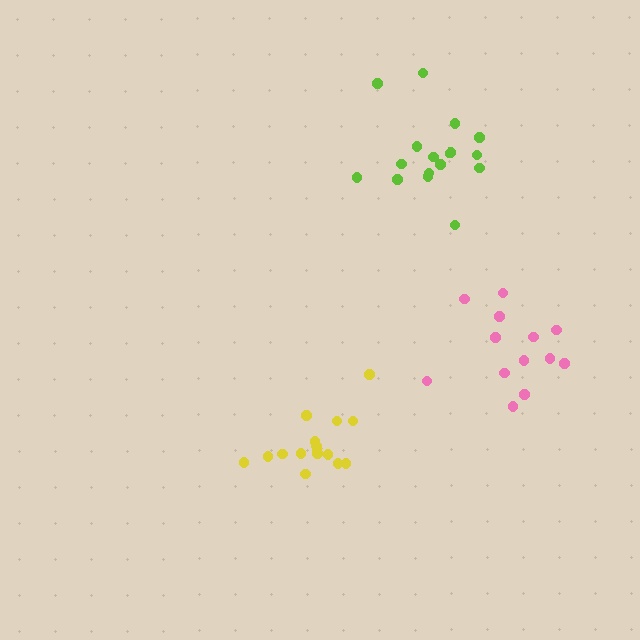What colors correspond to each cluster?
The clusters are colored: lime, yellow, pink.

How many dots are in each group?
Group 1: 16 dots, Group 2: 16 dots, Group 3: 13 dots (45 total).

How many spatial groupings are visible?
There are 3 spatial groupings.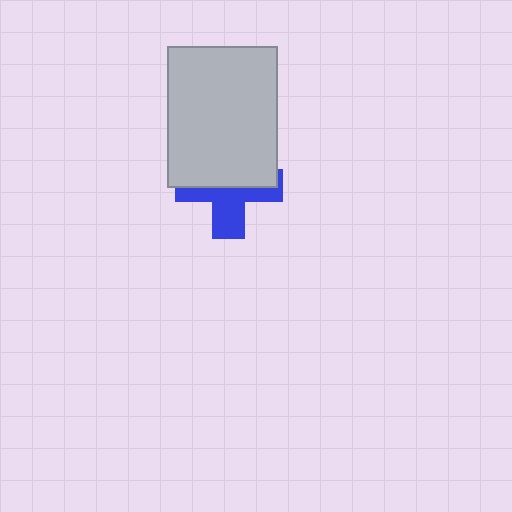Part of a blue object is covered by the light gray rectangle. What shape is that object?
It is a cross.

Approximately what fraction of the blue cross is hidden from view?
Roughly 52% of the blue cross is hidden behind the light gray rectangle.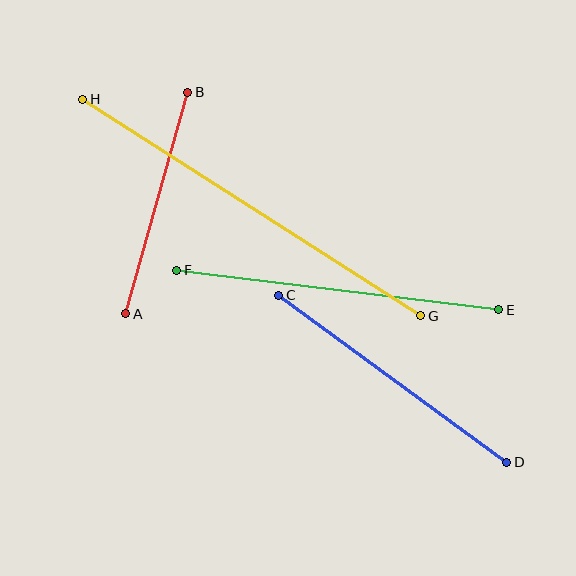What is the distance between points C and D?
The distance is approximately 282 pixels.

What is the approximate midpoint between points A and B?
The midpoint is at approximately (157, 203) pixels.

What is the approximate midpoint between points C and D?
The midpoint is at approximately (393, 379) pixels.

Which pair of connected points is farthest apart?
Points G and H are farthest apart.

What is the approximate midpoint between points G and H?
The midpoint is at approximately (252, 207) pixels.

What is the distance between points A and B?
The distance is approximately 230 pixels.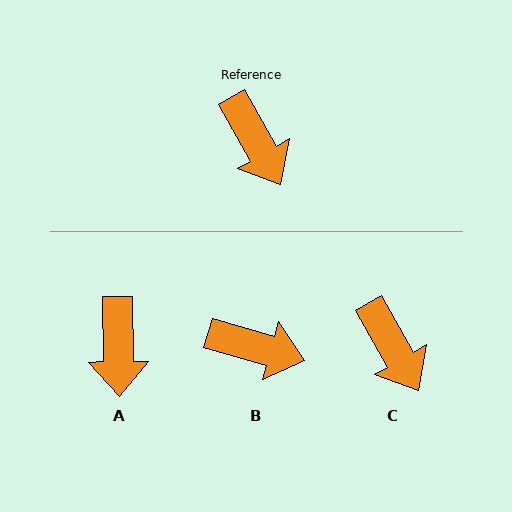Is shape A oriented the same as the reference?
No, it is off by about 29 degrees.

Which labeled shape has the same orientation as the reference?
C.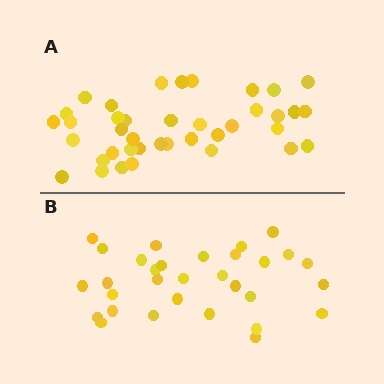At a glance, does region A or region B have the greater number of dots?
Region A (the top region) has more dots.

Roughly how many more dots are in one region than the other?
Region A has roughly 8 or so more dots than region B.